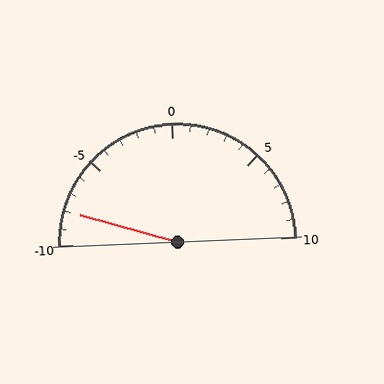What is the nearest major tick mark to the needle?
The nearest major tick mark is -10.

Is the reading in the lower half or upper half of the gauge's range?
The reading is in the lower half of the range (-10 to 10).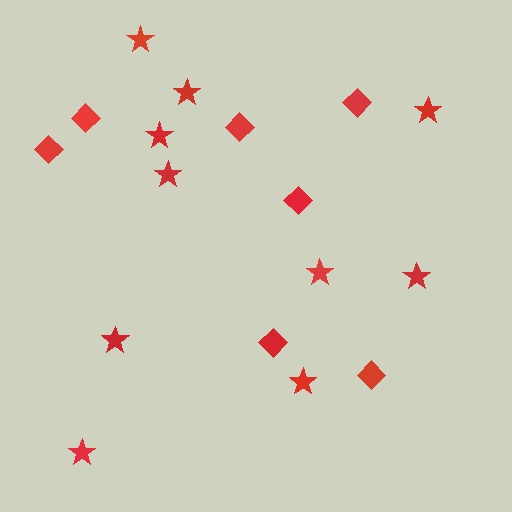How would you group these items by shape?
There are 2 groups: one group of diamonds (7) and one group of stars (10).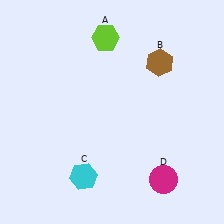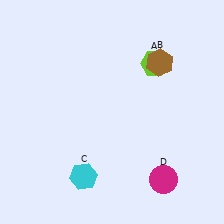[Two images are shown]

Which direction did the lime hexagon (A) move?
The lime hexagon (A) moved right.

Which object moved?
The lime hexagon (A) moved right.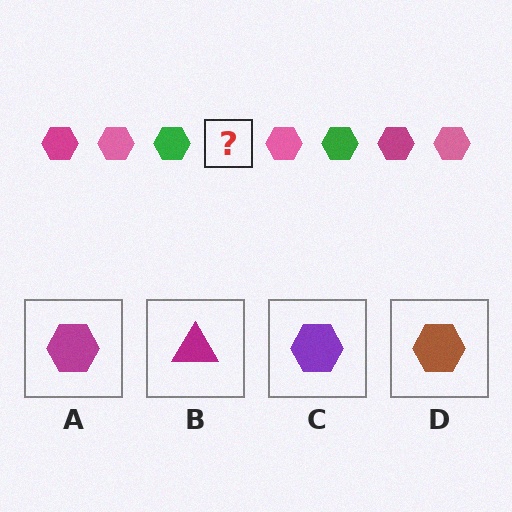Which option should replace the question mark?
Option A.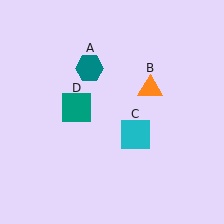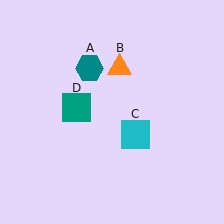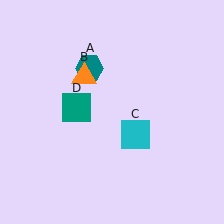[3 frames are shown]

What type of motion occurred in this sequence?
The orange triangle (object B) rotated counterclockwise around the center of the scene.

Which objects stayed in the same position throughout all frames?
Teal hexagon (object A) and cyan square (object C) and teal square (object D) remained stationary.